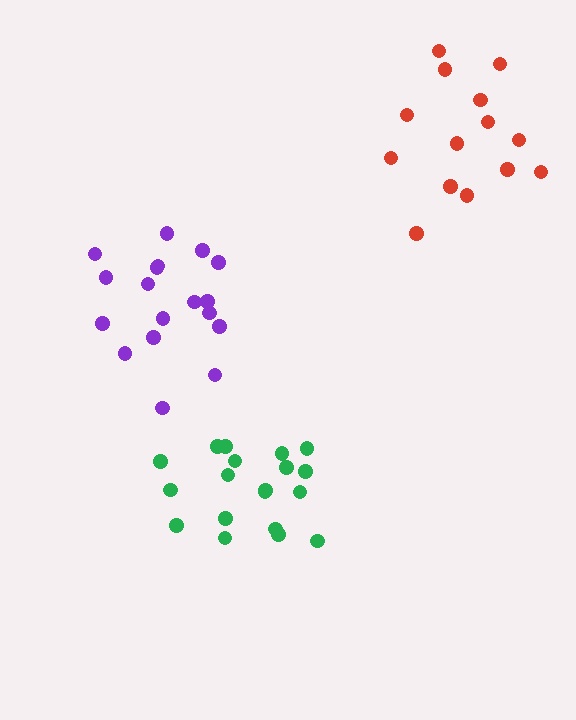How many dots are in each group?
Group 1: 14 dots, Group 2: 18 dots, Group 3: 19 dots (51 total).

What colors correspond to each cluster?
The clusters are colored: red, purple, green.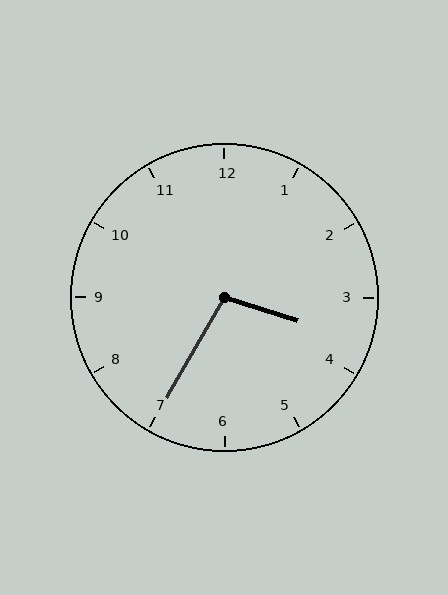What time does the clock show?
3:35.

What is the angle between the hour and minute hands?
Approximately 102 degrees.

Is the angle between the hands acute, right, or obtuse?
It is obtuse.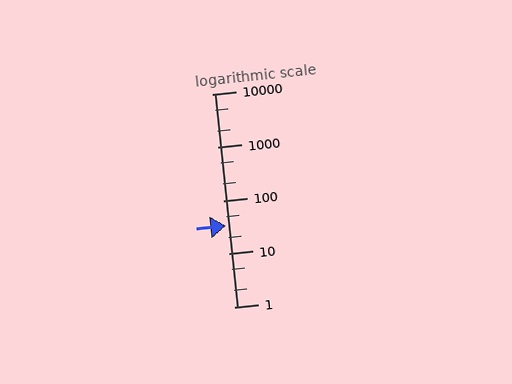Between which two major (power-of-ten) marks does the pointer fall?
The pointer is between 10 and 100.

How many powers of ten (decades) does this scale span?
The scale spans 4 decades, from 1 to 10000.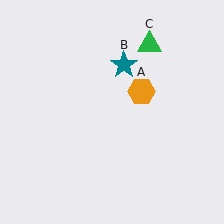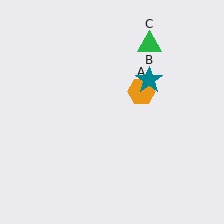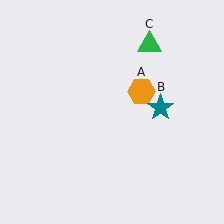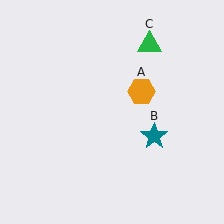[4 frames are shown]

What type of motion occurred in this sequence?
The teal star (object B) rotated clockwise around the center of the scene.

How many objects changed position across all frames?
1 object changed position: teal star (object B).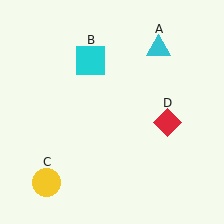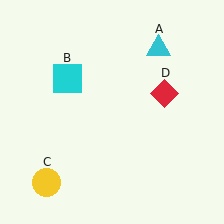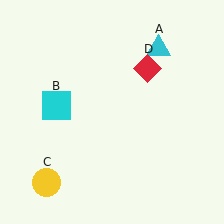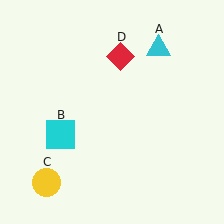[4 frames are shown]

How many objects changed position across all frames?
2 objects changed position: cyan square (object B), red diamond (object D).